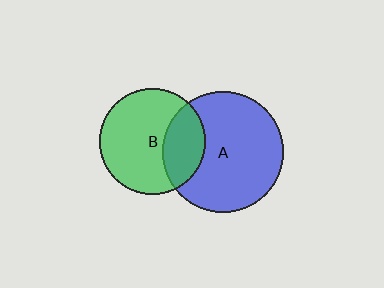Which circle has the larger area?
Circle A (blue).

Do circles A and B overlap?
Yes.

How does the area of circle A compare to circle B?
Approximately 1.3 times.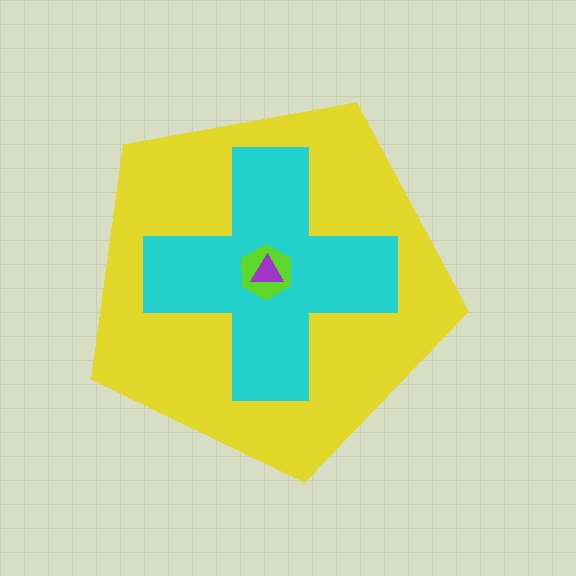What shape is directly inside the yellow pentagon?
The cyan cross.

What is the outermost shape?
The yellow pentagon.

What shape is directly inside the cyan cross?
The lime hexagon.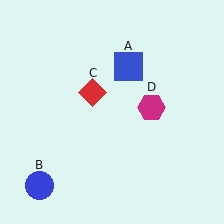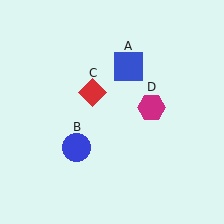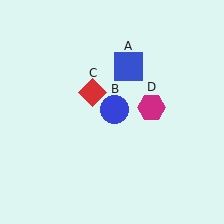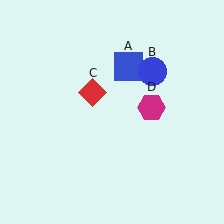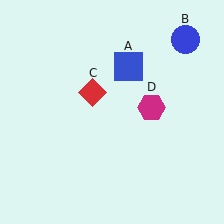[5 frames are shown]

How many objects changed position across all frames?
1 object changed position: blue circle (object B).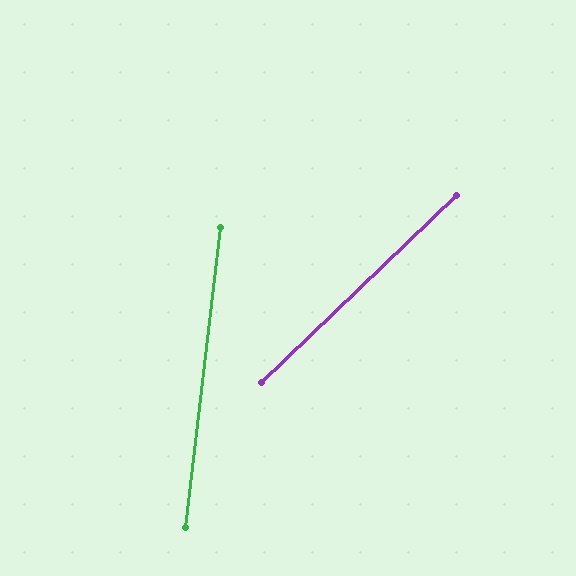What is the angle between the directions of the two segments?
Approximately 39 degrees.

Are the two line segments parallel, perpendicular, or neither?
Neither parallel nor perpendicular — they differ by about 39°.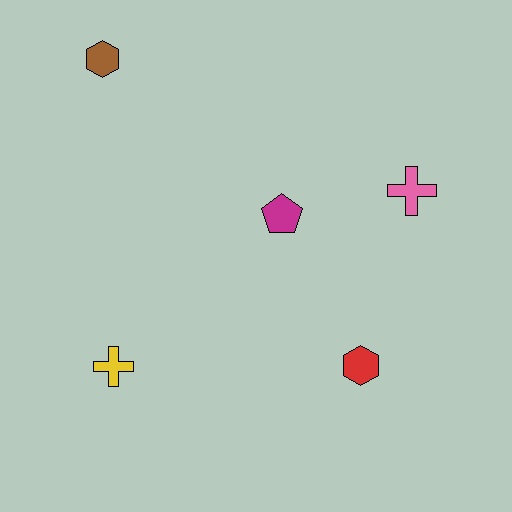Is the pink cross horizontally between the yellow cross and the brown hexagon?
No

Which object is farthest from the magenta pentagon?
The brown hexagon is farthest from the magenta pentagon.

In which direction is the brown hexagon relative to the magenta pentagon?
The brown hexagon is to the left of the magenta pentagon.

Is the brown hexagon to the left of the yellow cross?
Yes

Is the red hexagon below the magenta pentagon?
Yes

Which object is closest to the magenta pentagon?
The pink cross is closest to the magenta pentagon.